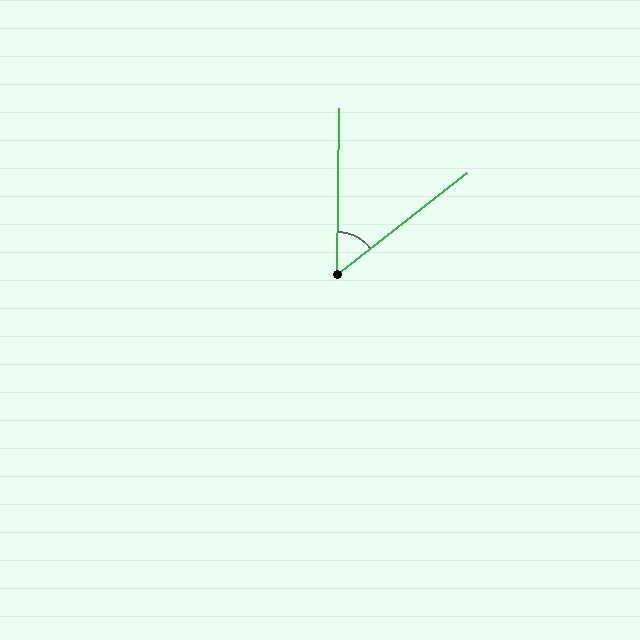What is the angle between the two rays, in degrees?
Approximately 52 degrees.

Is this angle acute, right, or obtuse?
It is acute.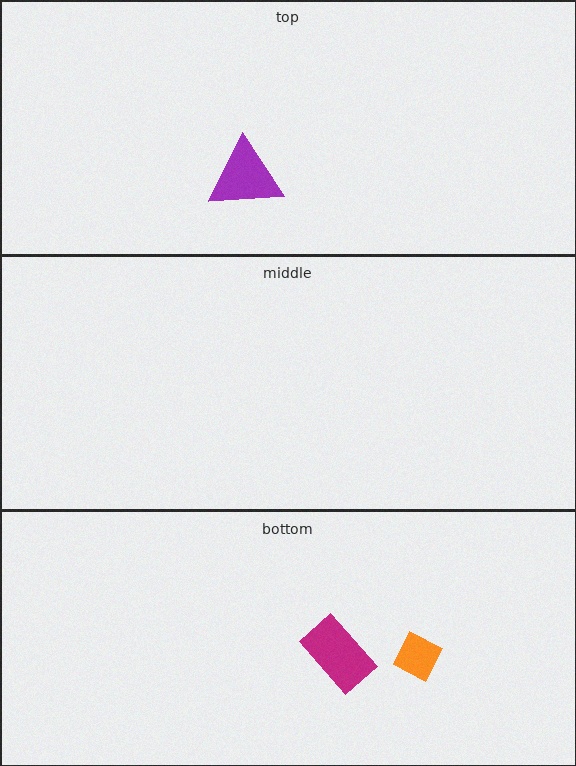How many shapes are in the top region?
1.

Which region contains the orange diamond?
The bottom region.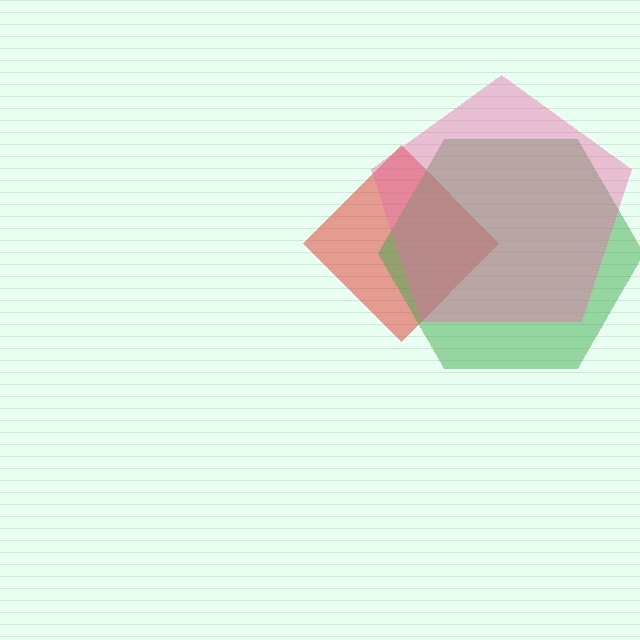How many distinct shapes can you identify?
There are 3 distinct shapes: a red diamond, a green hexagon, a pink pentagon.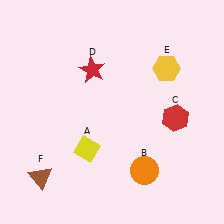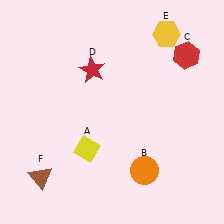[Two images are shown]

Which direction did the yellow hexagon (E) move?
The yellow hexagon (E) moved up.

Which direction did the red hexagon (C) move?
The red hexagon (C) moved up.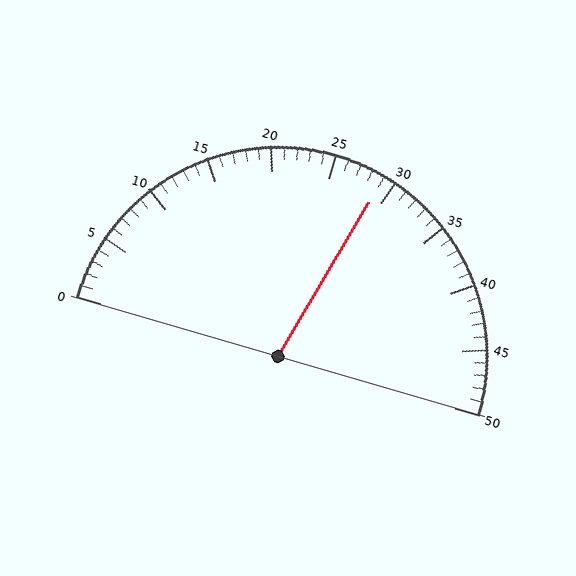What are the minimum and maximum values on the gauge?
The gauge ranges from 0 to 50.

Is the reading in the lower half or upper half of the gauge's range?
The reading is in the upper half of the range (0 to 50).